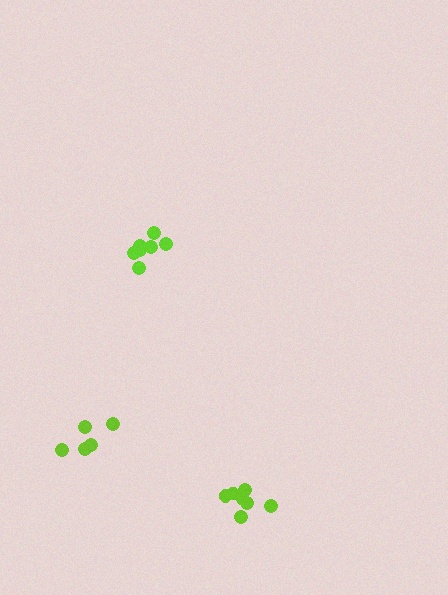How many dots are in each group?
Group 1: 5 dots, Group 2: 8 dots, Group 3: 7 dots (20 total).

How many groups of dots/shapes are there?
There are 3 groups.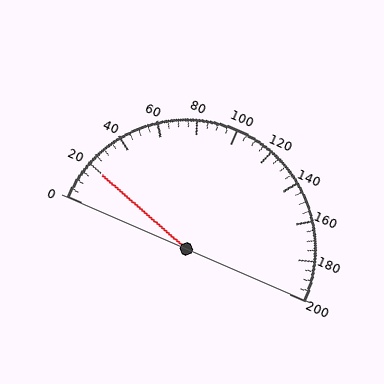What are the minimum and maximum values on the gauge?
The gauge ranges from 0 to 200.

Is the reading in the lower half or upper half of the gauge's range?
The reading is in the lower half of the range (0 to 200).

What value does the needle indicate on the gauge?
The needle indicates approximately 20.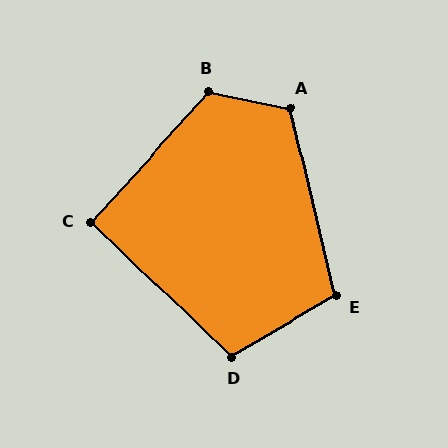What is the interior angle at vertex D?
Approximately 106 degrees (obtuse).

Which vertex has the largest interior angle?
B, at approximately 120 degrees.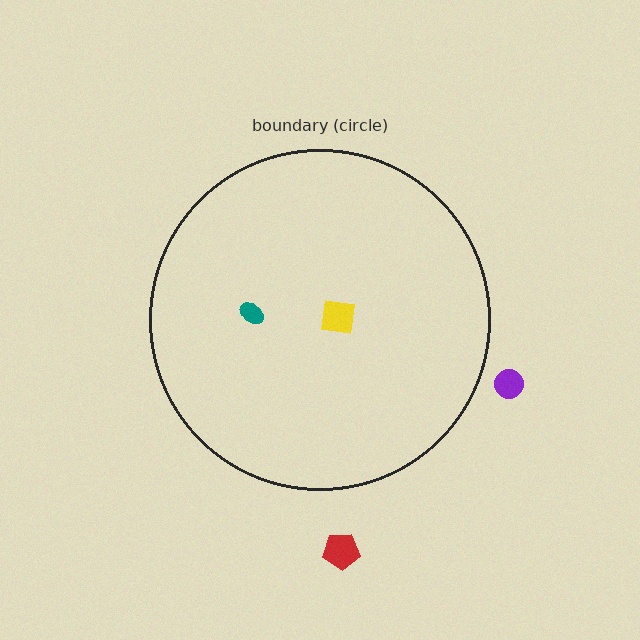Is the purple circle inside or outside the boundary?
Outside.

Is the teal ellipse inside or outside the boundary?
Inside.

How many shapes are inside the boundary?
2 inside, 2 outside.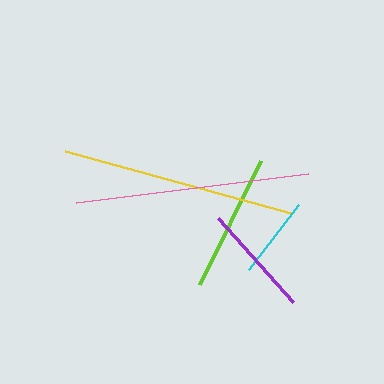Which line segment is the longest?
The pink line is the longest at approximately 235 pixels.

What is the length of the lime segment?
The lime segment is approximately 138 pixels long.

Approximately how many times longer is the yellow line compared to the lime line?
The yellow line is approximately 1.7 times the length of the lime line.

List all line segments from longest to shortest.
From longest to shortest: pink, yellow, lime, purple, cyan.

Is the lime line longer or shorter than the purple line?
The lime line is longer than the purple line.